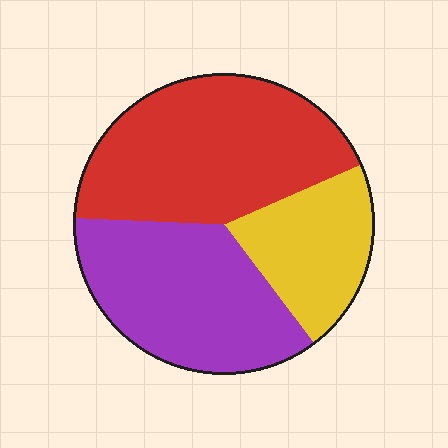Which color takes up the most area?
Red, at roughly 45%.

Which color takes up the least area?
Yellow, at roughly 20%.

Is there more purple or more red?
Red.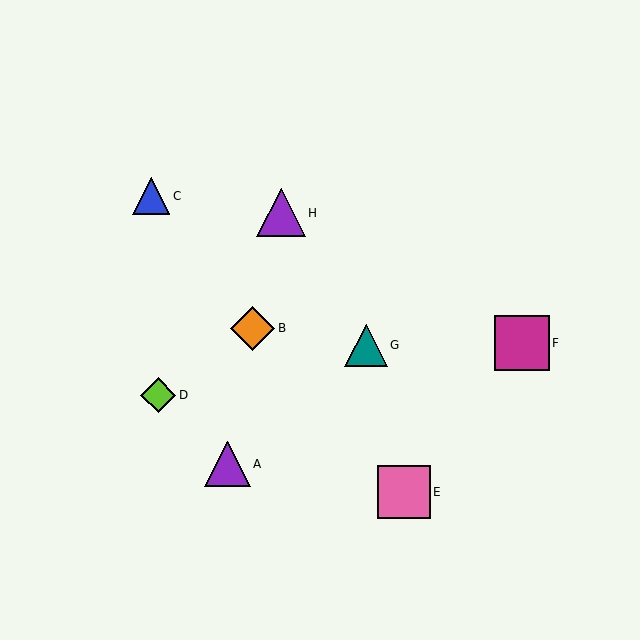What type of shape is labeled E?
Shape E is a pink square.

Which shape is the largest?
The magenta square (labeled F) is the largest.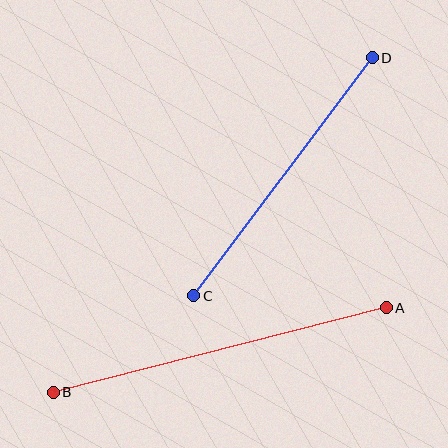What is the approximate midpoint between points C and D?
The midpoint is at approximately (283, 177) pixels.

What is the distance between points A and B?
The distance is approximately 344 pixels.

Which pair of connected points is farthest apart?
Points A and B are farthest apart.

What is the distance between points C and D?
The distance is approximately 298 pixels.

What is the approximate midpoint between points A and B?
The midpoint is at approximately (220, 350) pixels.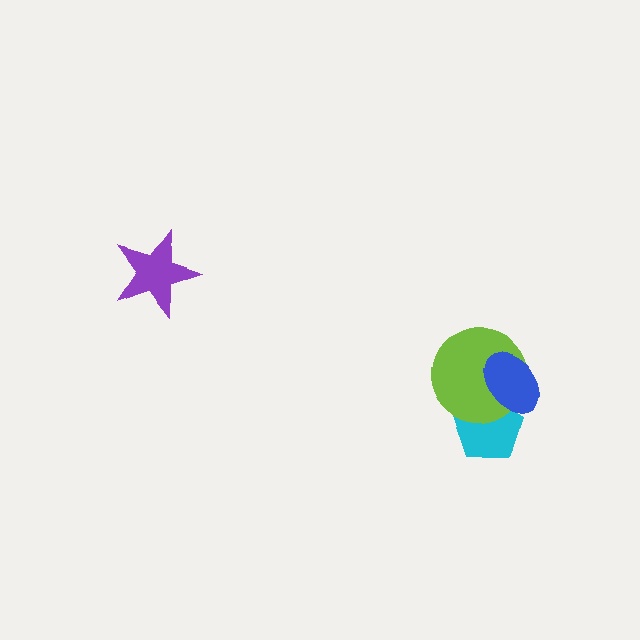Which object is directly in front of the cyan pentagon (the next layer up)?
The lime circle is directly in front of the cyan pentagon.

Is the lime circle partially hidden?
Yes, it is partially covered by another shape.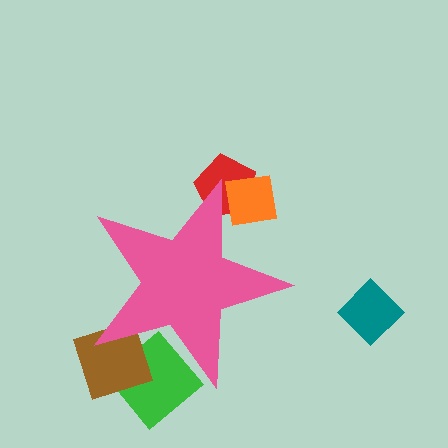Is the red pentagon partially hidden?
Yes, the red pentagon is partially hidden behind the pink star.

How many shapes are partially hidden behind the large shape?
4 shapes are partially hidden.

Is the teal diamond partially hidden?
No, the teal diamond is fully visible.